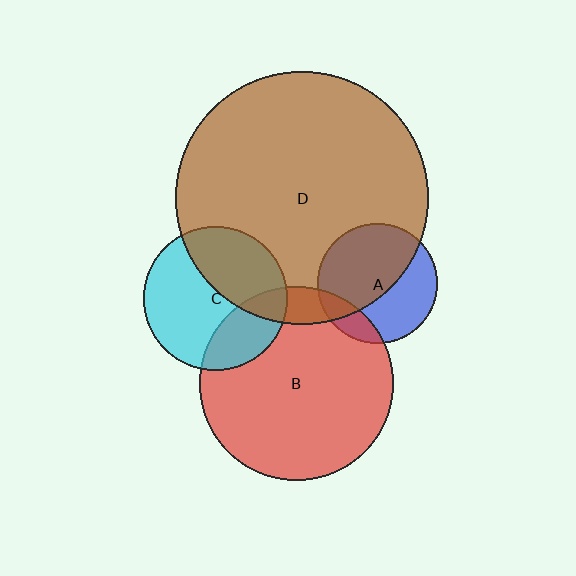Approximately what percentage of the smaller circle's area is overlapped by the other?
Approximately 10%.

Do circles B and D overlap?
Yes.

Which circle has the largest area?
Circle D (brown).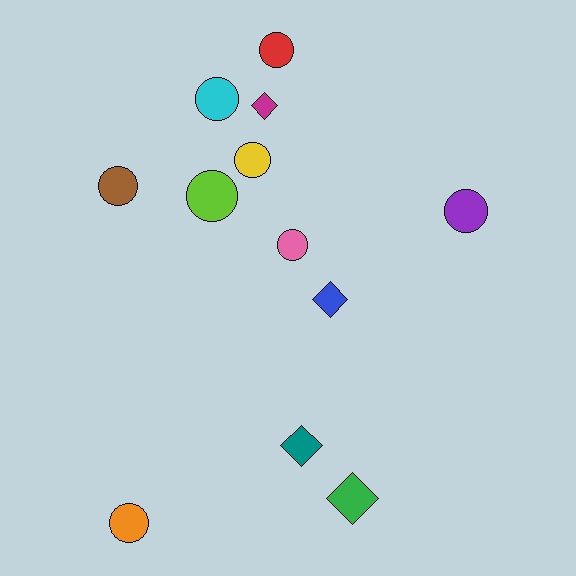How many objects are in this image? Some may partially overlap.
There are 12 objects.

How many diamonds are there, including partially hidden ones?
There are 4 diamonds.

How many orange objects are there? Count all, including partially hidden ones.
There is 1 orange object.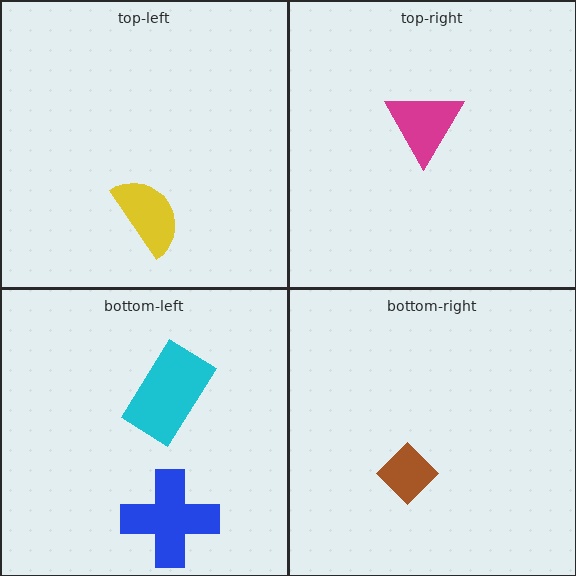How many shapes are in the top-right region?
1.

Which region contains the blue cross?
The bottom-left region.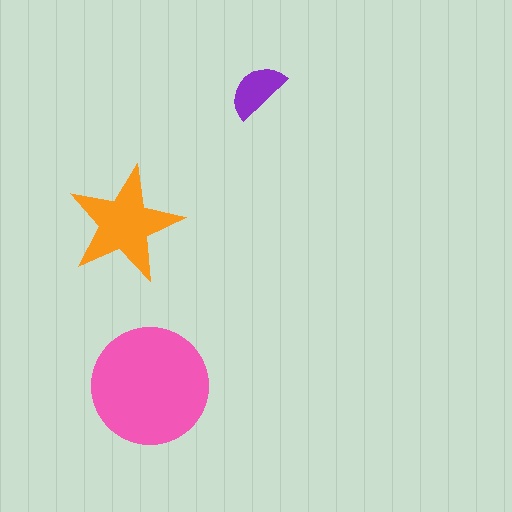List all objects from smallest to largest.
The purple semicircle, the orange star, the pink circle.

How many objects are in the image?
There are 3 objects in the image.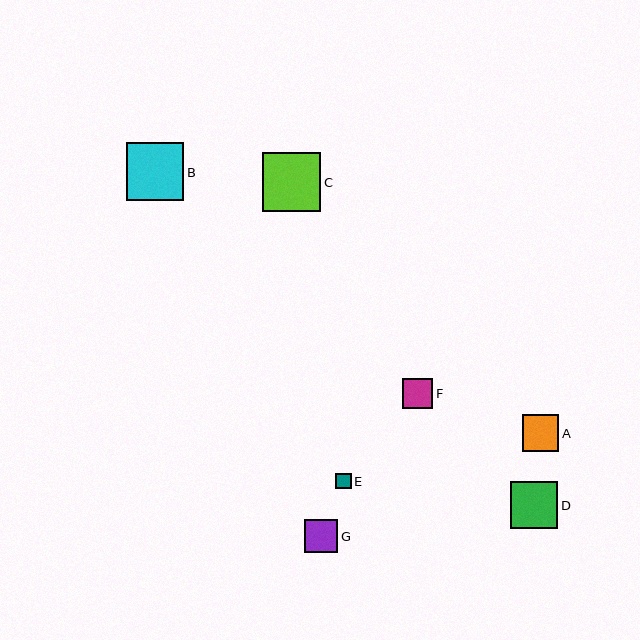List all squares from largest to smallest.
From largest to smallest: C, B, D, A, G, F, E.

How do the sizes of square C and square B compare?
Square C and square B are approximately the same size.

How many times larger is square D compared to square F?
Square D is approximately 1.6 times the size of square F.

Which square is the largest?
Square C is the largest with a size of approximately 59 pixels.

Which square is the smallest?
Square E is the smallest with a size of approximately 16 pixels.